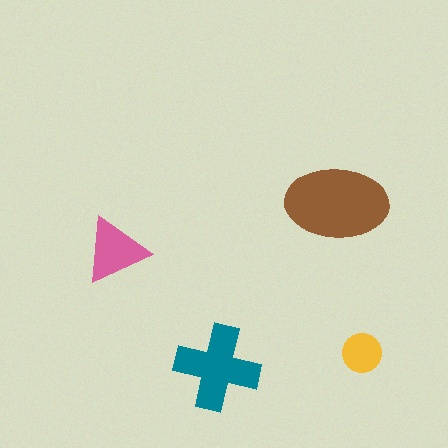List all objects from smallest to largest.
The yellow circle, the pink triangle, the teal cross, the brown ellipse.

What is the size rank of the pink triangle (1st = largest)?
3rd.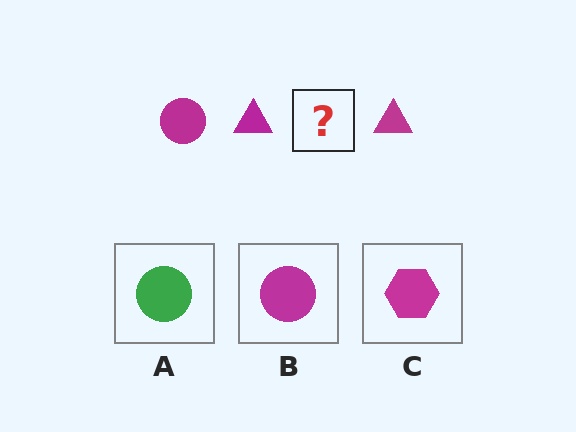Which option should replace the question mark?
Option B.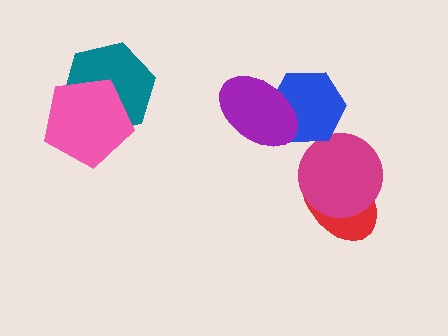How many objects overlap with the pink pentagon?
1 object overlaps with the pink pentagon.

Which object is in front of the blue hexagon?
The purple ellipse is in front of the blue hexagon.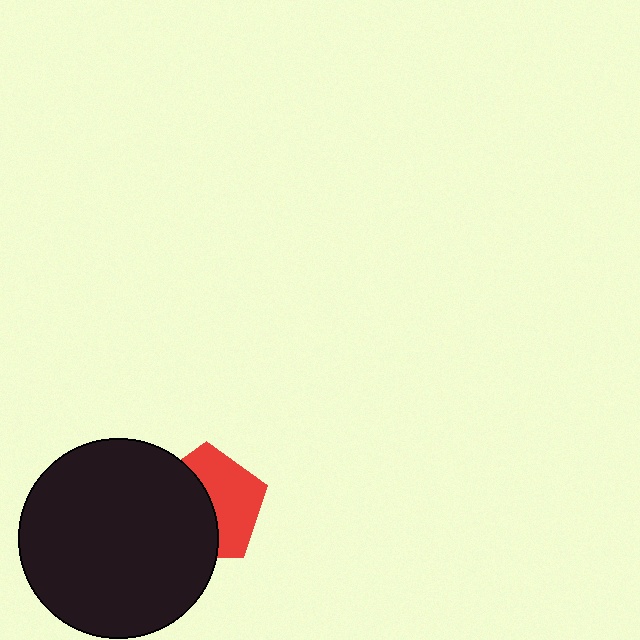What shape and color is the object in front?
The object in front is a black circle.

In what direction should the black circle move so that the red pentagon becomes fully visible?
The black circle should move left. That is the shortest direction to clear the overlap and leave the red pentagon fully visible.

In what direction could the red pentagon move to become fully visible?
The red pentagon could move right. That would shift it out from behind the black circle entirely.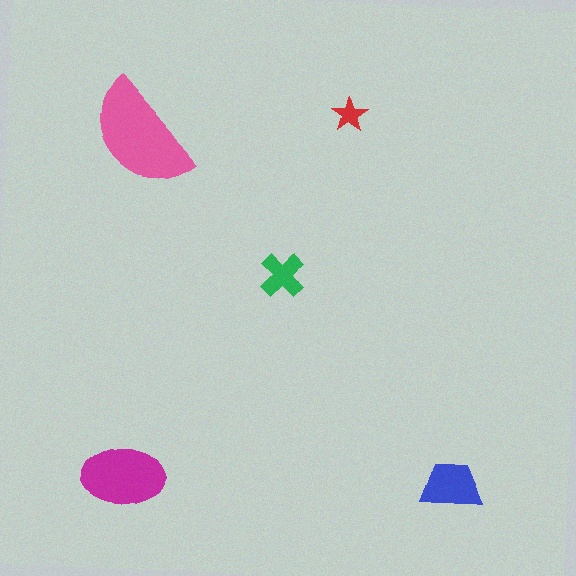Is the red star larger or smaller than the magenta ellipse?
Smaller.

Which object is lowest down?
The magenta ellipse is bottommost.